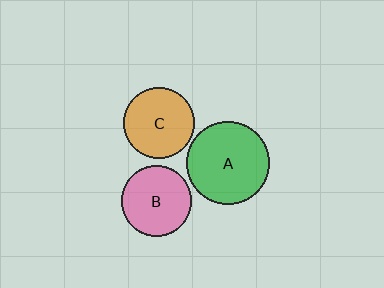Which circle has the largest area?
Circle A (green).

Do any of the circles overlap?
No, none of the circles overlap.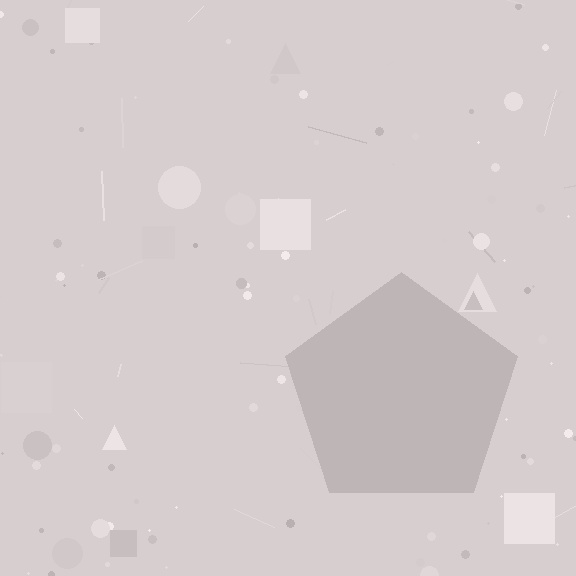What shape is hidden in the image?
A pentagon is hidden in the image.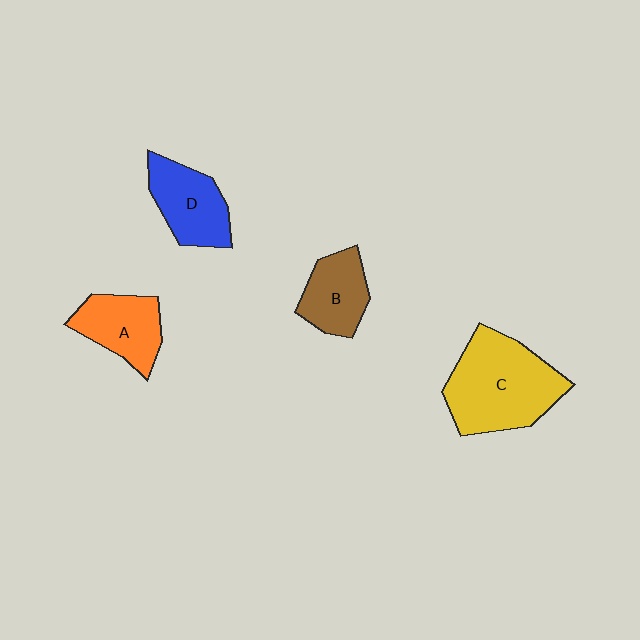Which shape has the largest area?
Shape C (yellow).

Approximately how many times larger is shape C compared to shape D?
Approximately 1.7 times.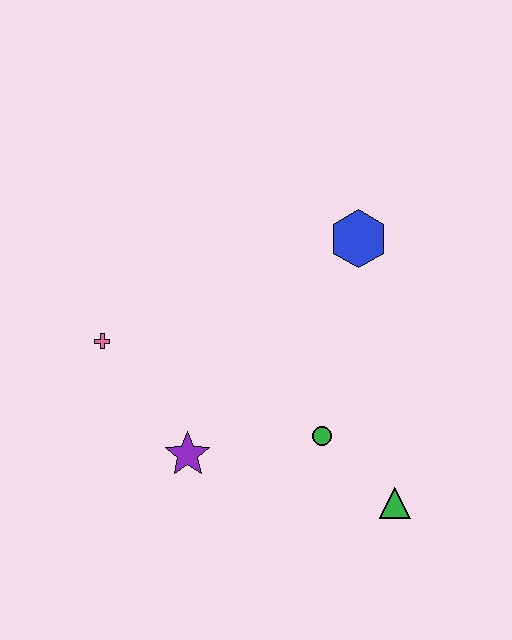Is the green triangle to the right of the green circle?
Yes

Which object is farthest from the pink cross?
The green triangle is farthest from the pink cross.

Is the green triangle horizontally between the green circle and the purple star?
No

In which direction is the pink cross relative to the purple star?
The pink cross is above the purple star.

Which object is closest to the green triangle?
The green circle is closest to the green triangle.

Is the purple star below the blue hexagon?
Yes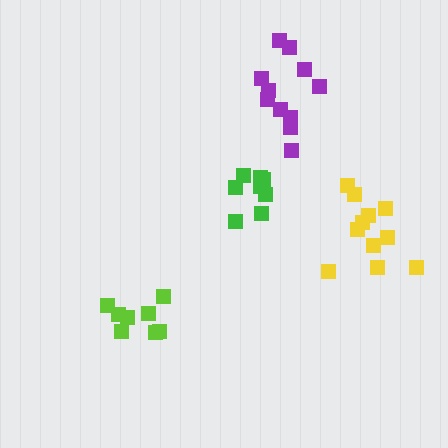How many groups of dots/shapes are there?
There are 4 groups.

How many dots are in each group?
Group 1: 11 dots, Group 2: 8 dots, Group 3: 8 dots, Group 4: 11 dots (38 total).